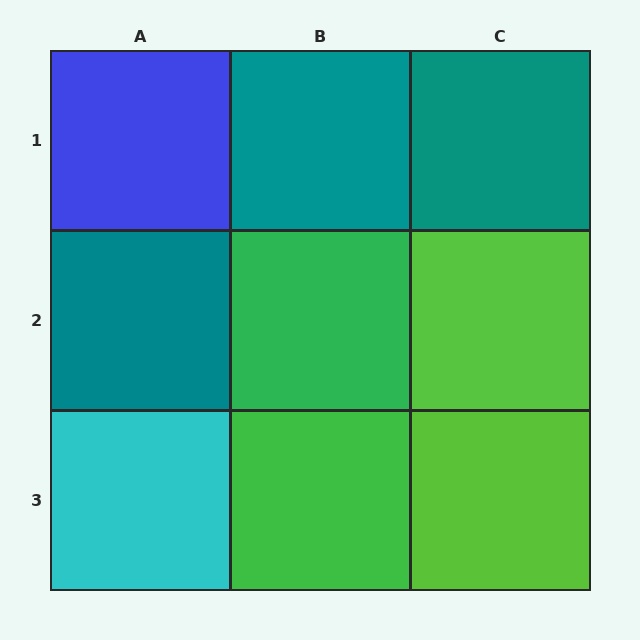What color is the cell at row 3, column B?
Green.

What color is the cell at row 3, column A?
Cyan.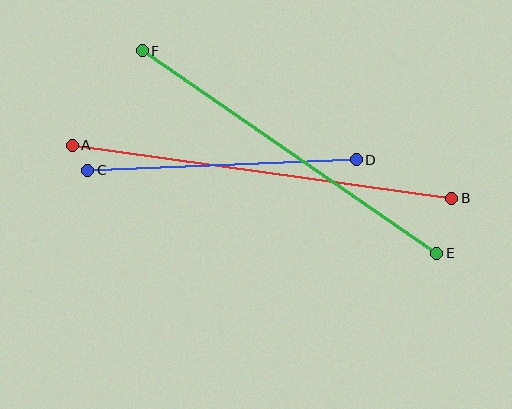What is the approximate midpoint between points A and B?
The midpoint is at approximately (262, 172) pixels.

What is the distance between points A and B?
The distance is approximately 383 pixels.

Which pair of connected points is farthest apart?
Points A and B are farthest apart.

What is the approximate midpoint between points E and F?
The midpoint is at approximately (289, 152) pixels.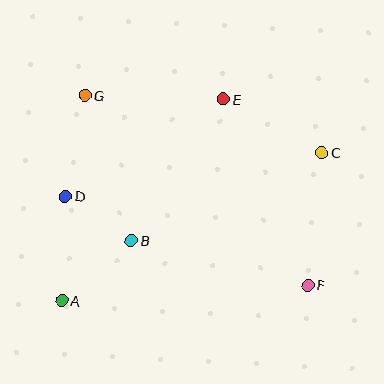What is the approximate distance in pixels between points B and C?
The distance between B and C is approximately 210 pixels.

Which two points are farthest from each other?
Points A and C are farthest from each other.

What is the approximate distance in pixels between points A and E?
The distance between A and E is approximately 258 pixels.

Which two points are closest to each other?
Points B and D are closest to each other.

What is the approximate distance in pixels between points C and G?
The distance between C and G is approximately 244 pixels.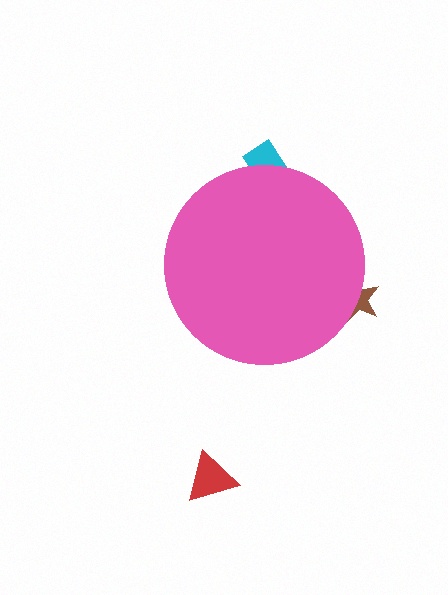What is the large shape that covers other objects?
A pink circle.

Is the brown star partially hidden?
Yes, the brown star is partially hidden behind the pink circle.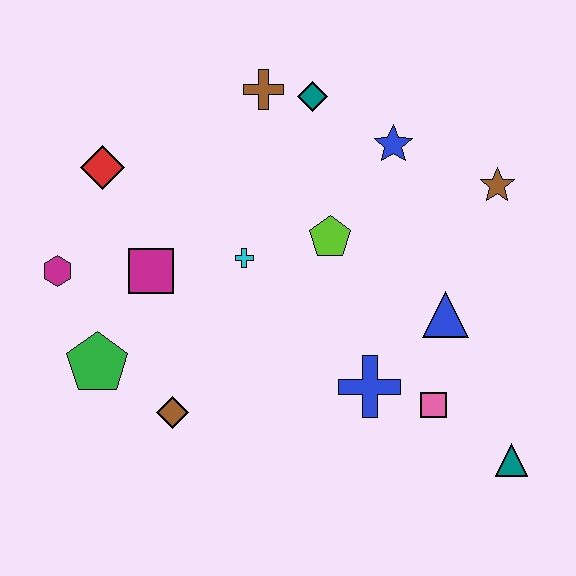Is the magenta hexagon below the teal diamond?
Yes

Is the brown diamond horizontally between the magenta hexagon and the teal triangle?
Yes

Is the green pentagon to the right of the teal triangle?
No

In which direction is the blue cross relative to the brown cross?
The blue cross is below the brown cross.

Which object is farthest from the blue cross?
The red diamond is farthest from the blue cross.